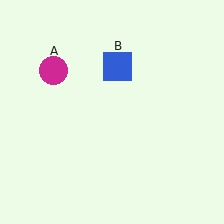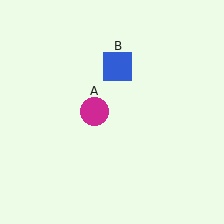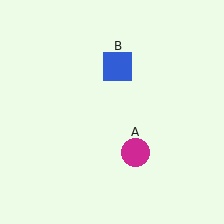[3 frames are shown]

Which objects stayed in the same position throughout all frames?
Blue square (object B) remained stationary.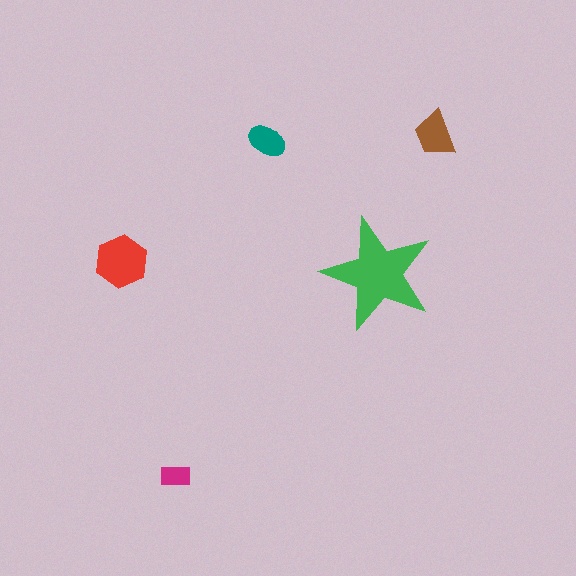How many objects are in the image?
There are 5 objects in the image.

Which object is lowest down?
The magenta rectangle is bottommost.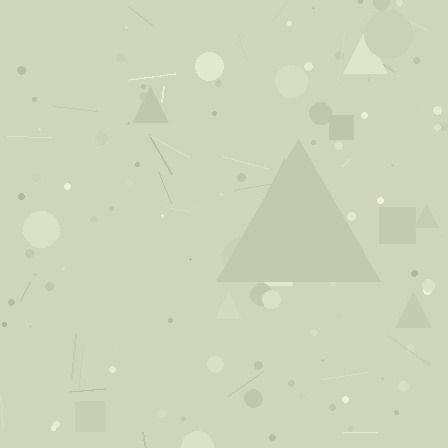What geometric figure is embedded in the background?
A triangle is embedded in the background.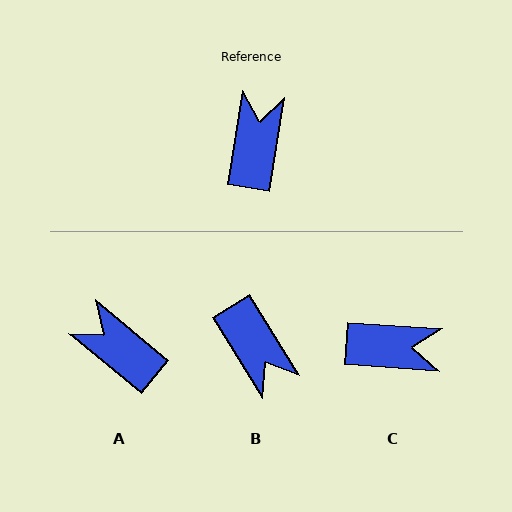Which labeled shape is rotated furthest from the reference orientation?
B, about 139 degrees away.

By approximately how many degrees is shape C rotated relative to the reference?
Approximately 84 degrees clockwise.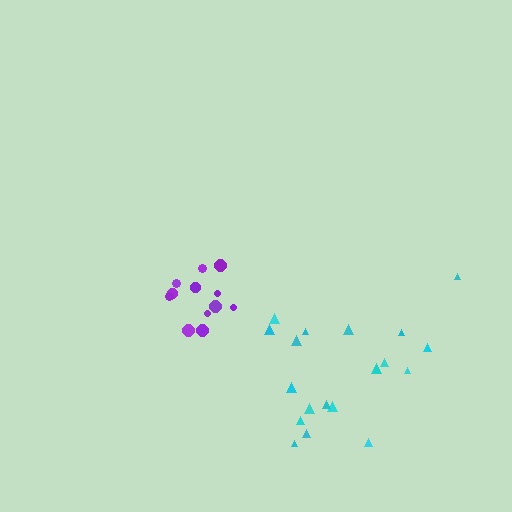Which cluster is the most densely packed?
Purple.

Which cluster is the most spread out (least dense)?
Cyan.